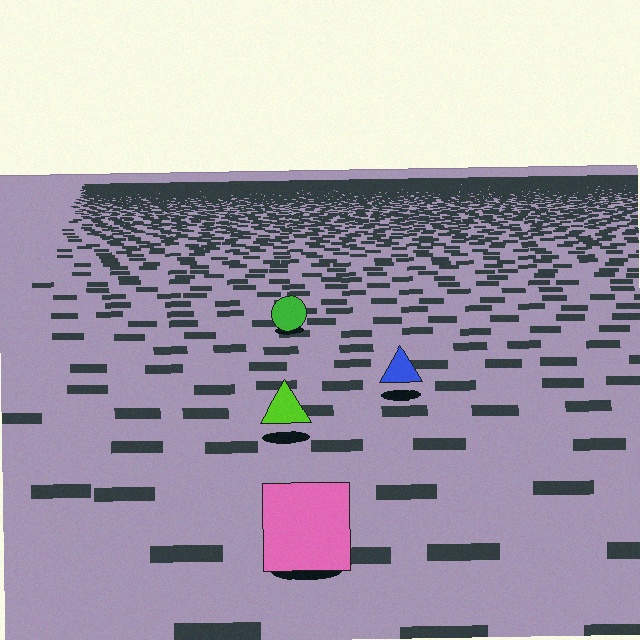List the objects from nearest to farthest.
From nearest to farthest: the pink square, the lime triangle, the blue triangle, the green circle.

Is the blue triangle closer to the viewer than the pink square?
No. The pink square is closer — you can tell from the texture gradient: the ground texture is coarser near it.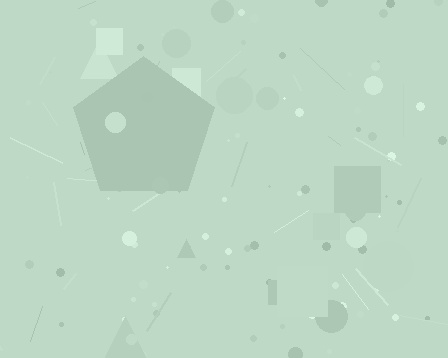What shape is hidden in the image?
A pentagon is hidden in the image.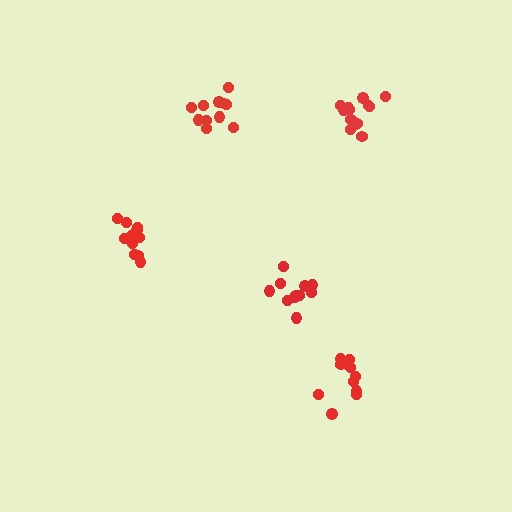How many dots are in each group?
Group 1: 11 dots, Group 2: 11 dots, Group 3: 13 dots, Group 4: 10 dots, Group 5: 11 dots (56 total).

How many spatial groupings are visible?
There are 5 spatial groupings.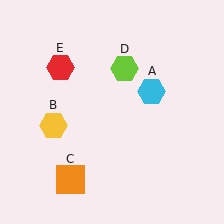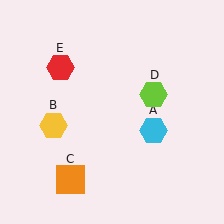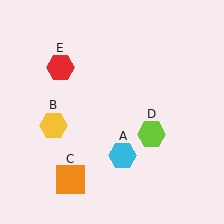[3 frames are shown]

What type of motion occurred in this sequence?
The cyan hexagon (object A), lime hexagon (object D) rotated clockwise around the center of the scene.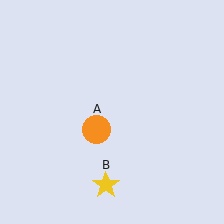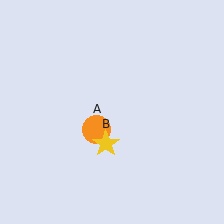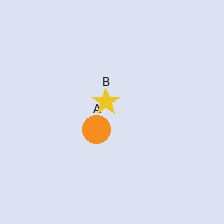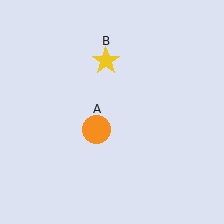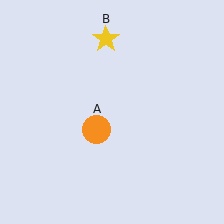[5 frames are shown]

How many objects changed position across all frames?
1 object changed position: yellow star (object B).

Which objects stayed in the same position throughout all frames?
Orange circle (object A) remained stationary.